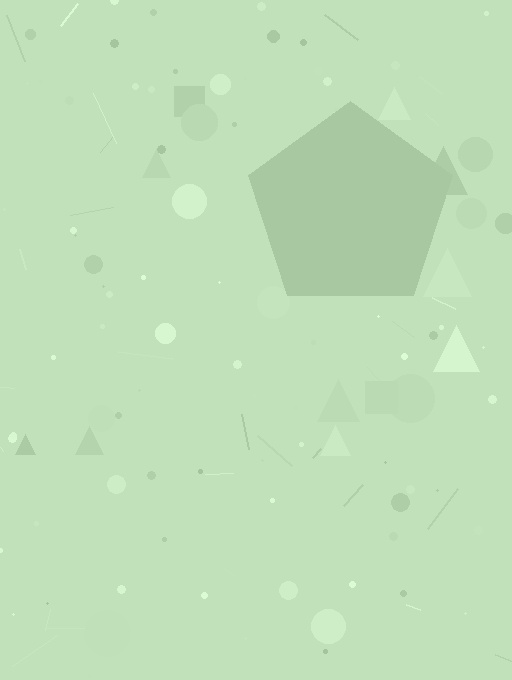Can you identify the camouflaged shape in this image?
The camouflaged shape is a pentagon.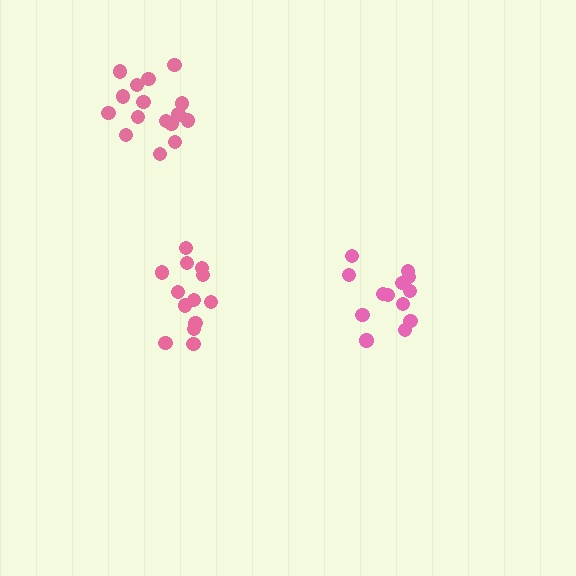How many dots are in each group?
Group 1: 16 dots, Group 2: 13 dots, Group 3: 13 dots (42 total).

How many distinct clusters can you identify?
There are 3 distinct clusters.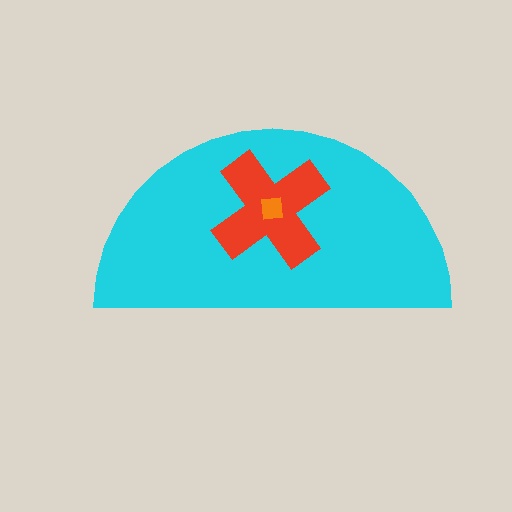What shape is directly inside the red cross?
The orange square.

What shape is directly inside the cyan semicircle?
The red cross.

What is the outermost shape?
The cyan semicircle.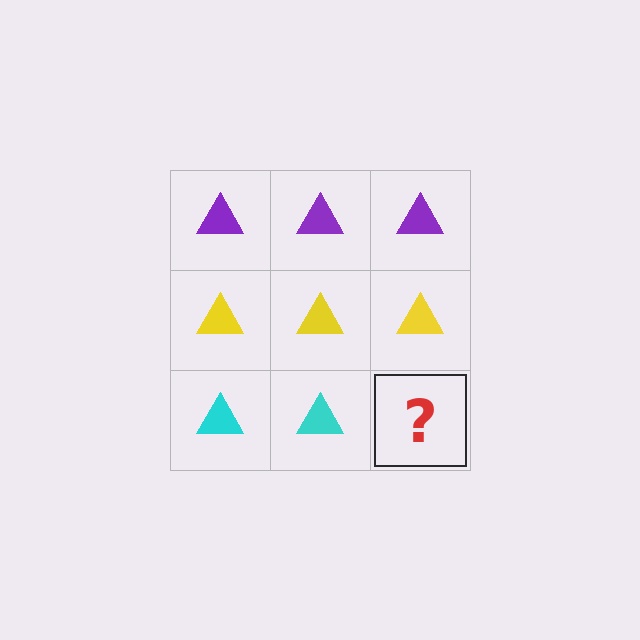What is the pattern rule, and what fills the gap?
The rule is that each row has a consistent color. The gap should be filled with a cyan triangle.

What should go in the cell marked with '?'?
The missing cell should contain a cyan triangle.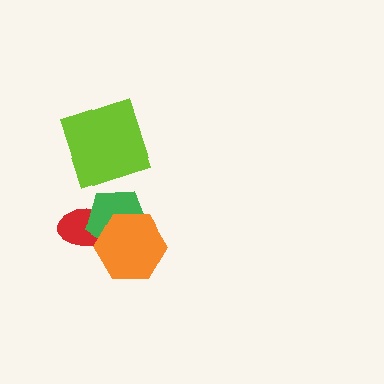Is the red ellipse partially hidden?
Yes, it is partially covered by another shape.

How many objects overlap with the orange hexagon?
2 objects overlap with the orange hexagon.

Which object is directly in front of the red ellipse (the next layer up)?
The green pentagon is directly in front of the red ellipse.